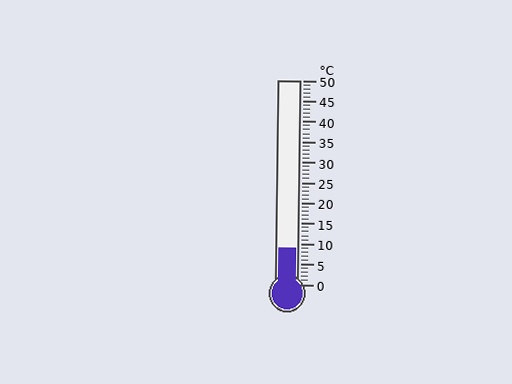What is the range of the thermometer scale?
The thermometer scale ranges from 0°C to 50°C.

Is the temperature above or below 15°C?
The temperature is below 15°C.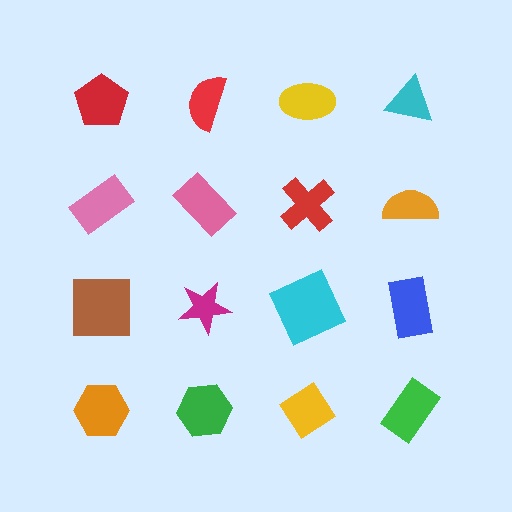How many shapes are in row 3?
4 shapes.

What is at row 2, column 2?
A pink rectangle.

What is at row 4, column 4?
A green rectangle.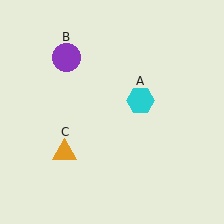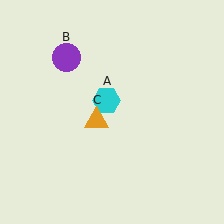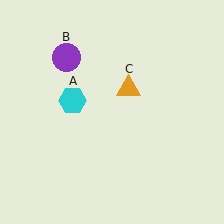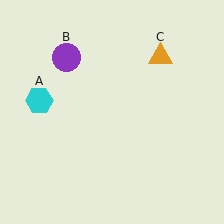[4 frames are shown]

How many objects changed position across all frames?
2 objects changed position: cyan hexagon (object A), orange triangle (object C).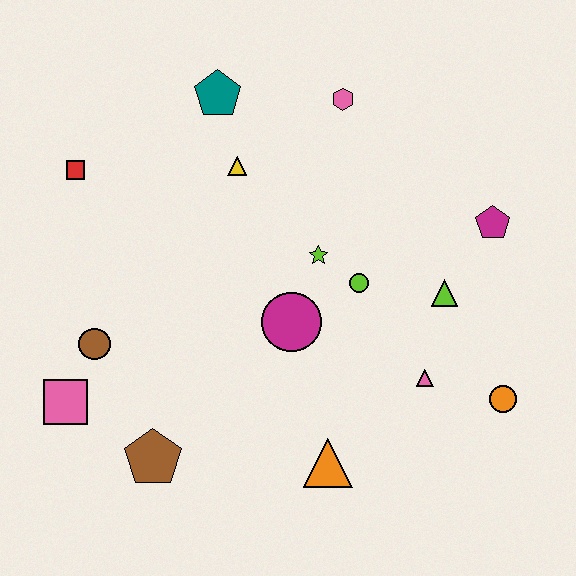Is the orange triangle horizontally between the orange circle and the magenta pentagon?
No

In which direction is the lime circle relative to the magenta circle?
The lime circle is to the right of the magenta circle.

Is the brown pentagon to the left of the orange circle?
Yes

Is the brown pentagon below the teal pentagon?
Yes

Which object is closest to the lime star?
The lime circle is closest to the lime star.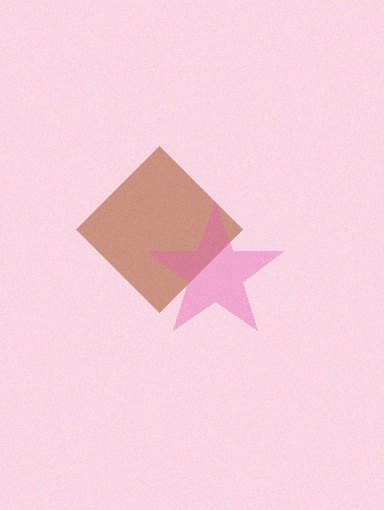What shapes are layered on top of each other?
The layered shapes are: a brown diamond, a pink star.